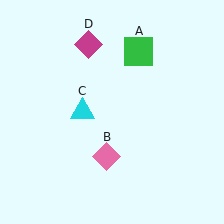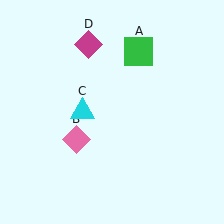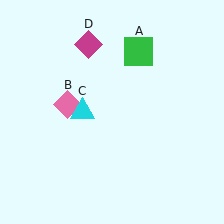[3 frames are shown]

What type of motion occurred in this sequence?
The pink diamond (object B) rotated clockwise around the center of the scene.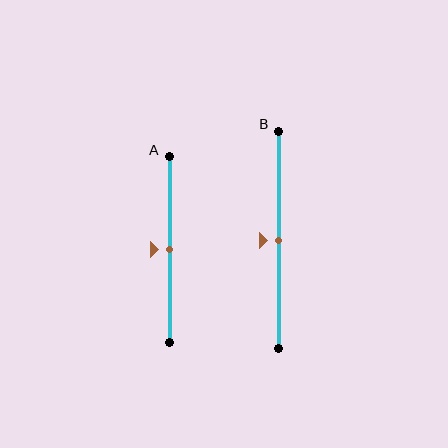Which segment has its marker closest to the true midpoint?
Segment A has its marker closest to the true midpoint.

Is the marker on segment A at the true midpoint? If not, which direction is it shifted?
Yes, the marker on segment A is at the true midpoint.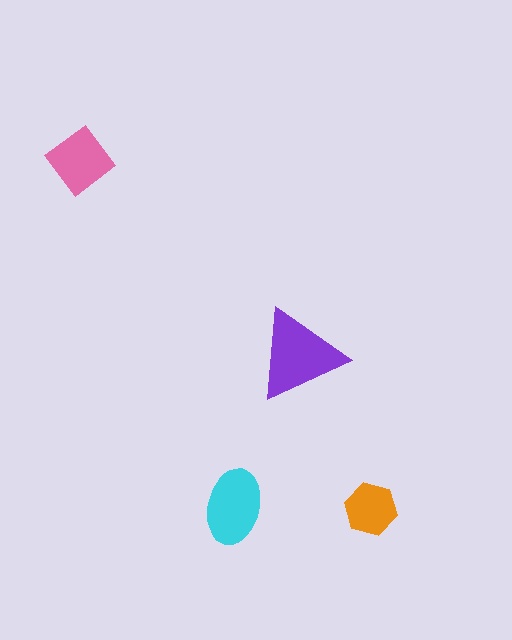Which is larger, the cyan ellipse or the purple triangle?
The purple triangle.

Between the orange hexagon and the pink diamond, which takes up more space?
The pink diamond.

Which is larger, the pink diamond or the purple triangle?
The purple triangle.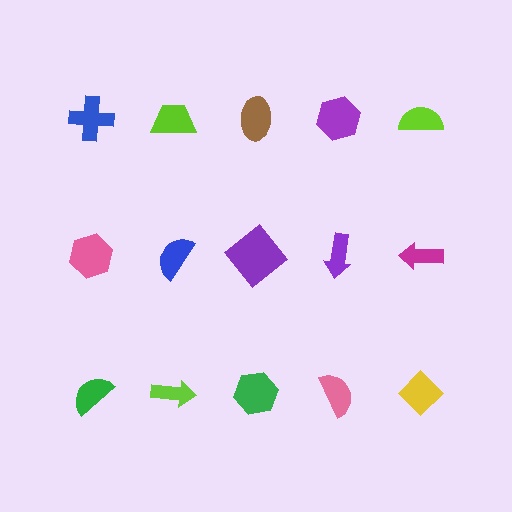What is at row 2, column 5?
A magenta arrow.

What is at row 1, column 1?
A blue cross.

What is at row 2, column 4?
A purple arrow.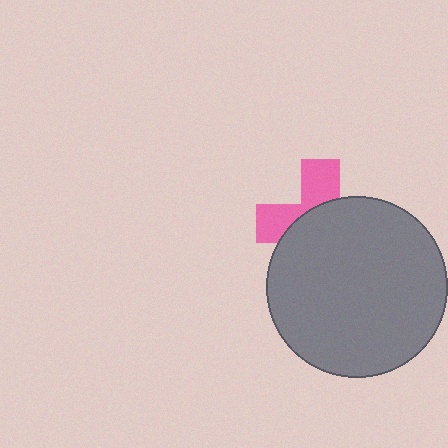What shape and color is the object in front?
The object in front is a gray circle.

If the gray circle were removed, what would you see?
You would see the complete pink cross.